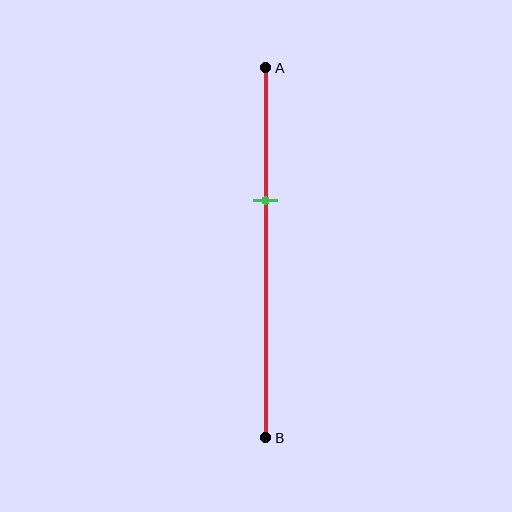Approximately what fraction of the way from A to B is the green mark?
The green mark is approximately 35% of the way from A to B.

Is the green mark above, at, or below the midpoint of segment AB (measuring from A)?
The green mark is above the midpoint of segment AB.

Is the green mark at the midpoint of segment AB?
No, the mark is at about 35% from A, not at the 50% midpoint.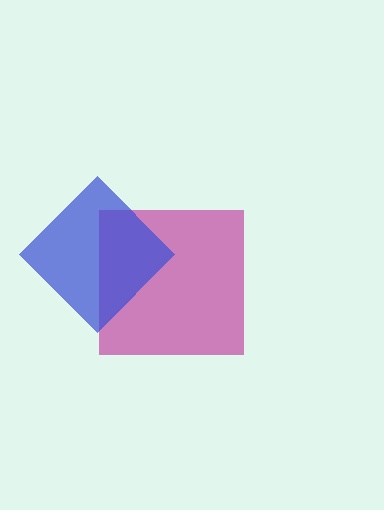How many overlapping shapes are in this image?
There are 2 overlapping shapes in the image.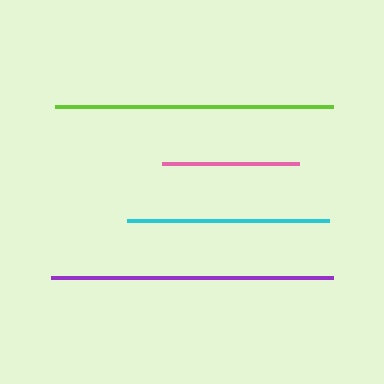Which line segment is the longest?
The purple line is the longest at approximately 282 pixels.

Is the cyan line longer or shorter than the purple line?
The purple line is longer than the cyan line.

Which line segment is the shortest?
The pink line is the shortest at approximately 136 pixels.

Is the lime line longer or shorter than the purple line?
The purple line is longer than the lime line.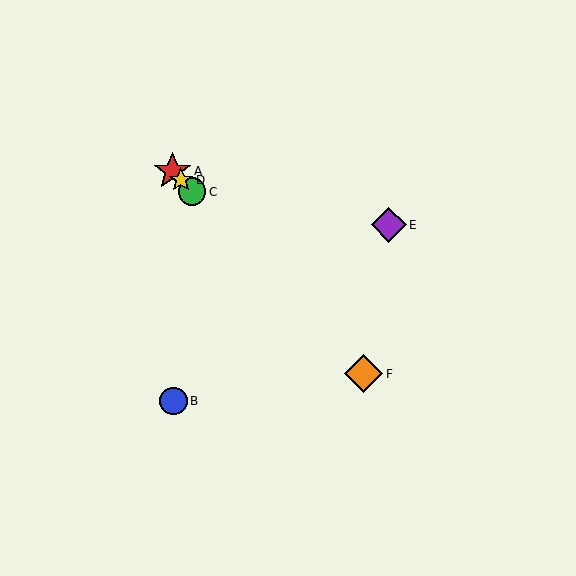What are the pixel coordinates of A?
Object A is at (173, 171).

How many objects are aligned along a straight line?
4 objects (A, C, D, F) are aligned along a straight line.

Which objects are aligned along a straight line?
Objects A, C, D, F are aligned along a straight line.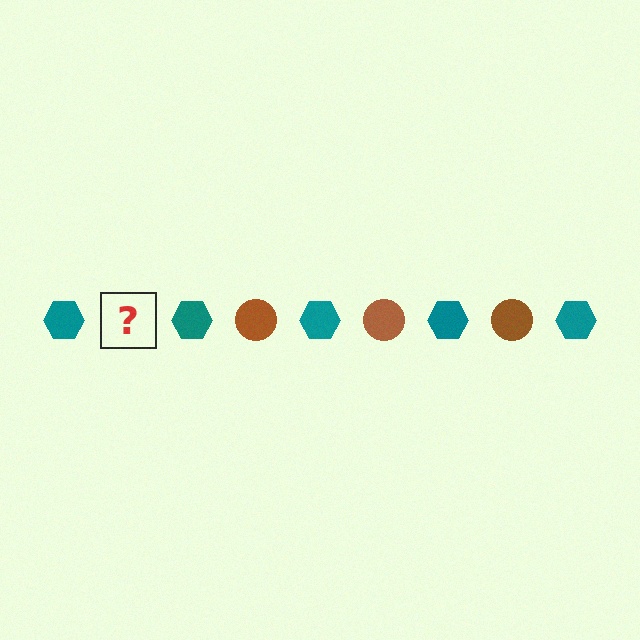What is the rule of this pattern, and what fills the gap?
The rule is that the pattern alternates between teal hexagon and brown circle. The gap should be filled with a brown circle.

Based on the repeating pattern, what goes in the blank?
The blank should be a brown circle.